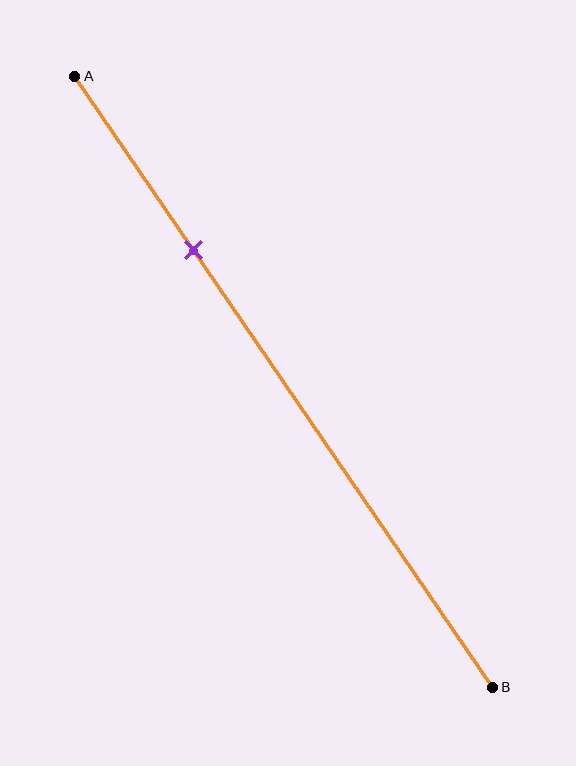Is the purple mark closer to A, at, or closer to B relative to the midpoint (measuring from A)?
The purple mark is closer to point A than the midpoint of segment AB.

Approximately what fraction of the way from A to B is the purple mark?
The purple mark is approximately 30% of the way from A to B.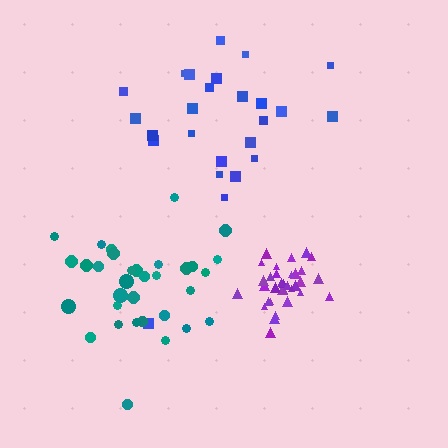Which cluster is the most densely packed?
Purple.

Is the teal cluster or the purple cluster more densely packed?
Purple.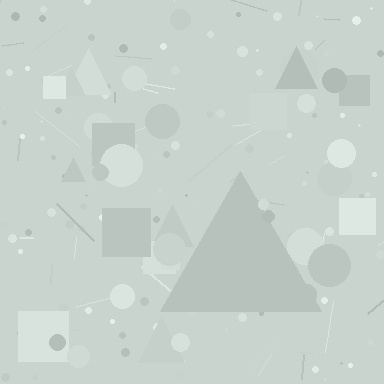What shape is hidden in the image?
A triangle is hidden in the image.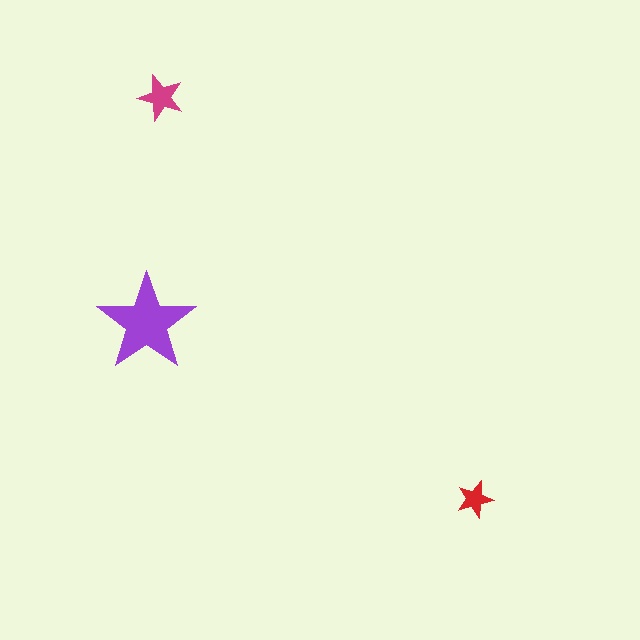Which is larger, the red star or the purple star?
The purple one.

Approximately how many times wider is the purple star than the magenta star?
About 2 times wider.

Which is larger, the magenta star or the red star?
The magenta one.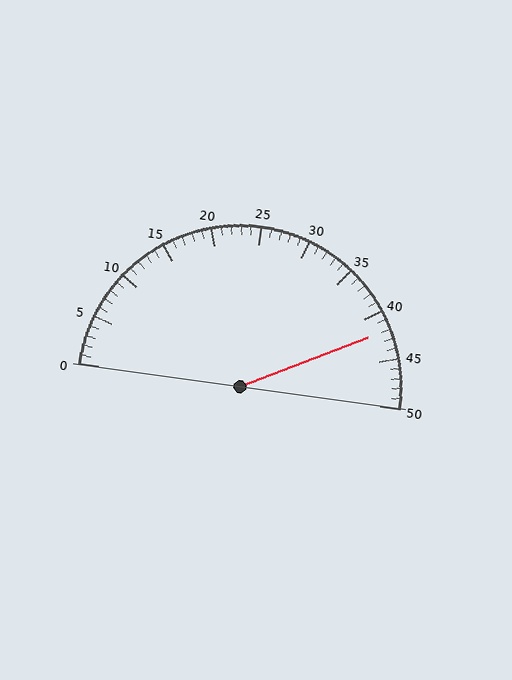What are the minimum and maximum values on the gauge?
The gauge ranges from 0 to 50.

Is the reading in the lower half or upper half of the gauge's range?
The reading is in the upper half of the range (0 to 50).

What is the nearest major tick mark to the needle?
The nearest major tick mark is 40.